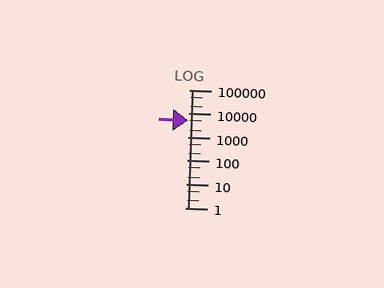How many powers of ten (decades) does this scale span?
The scale spans 5 decades, from 1 to 100000.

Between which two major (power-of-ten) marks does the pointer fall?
The pointer is between 1000 and 10000.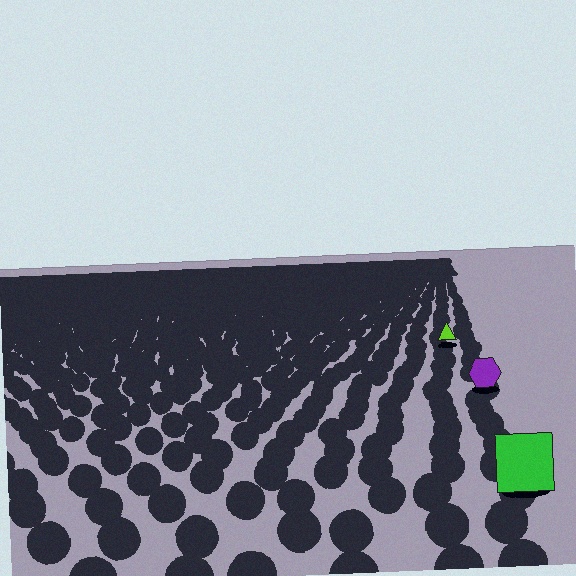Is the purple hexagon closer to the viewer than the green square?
No. The green square is closer — you can tell from the texture gradient: the ground texture is coarser near it.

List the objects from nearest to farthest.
From nearest to farthest: the green square, the purple hexagon, the lime triangle.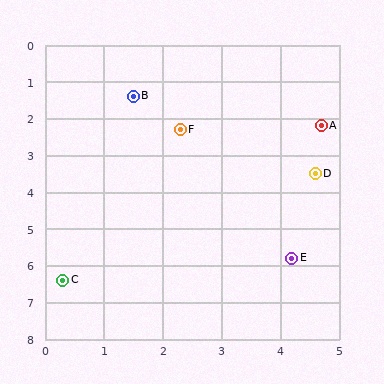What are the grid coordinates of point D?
Point D is at approximately (4.6, 3.5).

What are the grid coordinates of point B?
Point B is at approximately (1.5, 1.4).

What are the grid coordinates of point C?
Point C is at approximately (0.3, 6.4).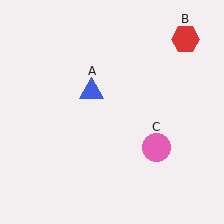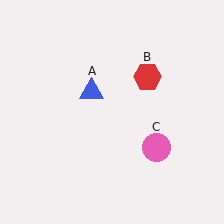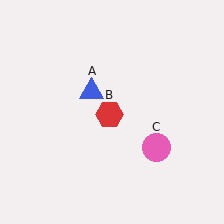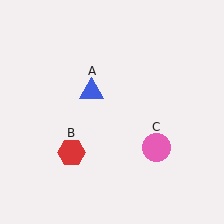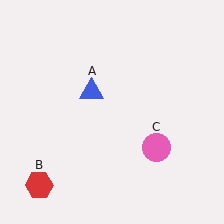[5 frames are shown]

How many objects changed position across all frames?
1 object changed position: red hexagon (object B).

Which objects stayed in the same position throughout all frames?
Blue triangle (object A) and pink circle (object C) remained stationary.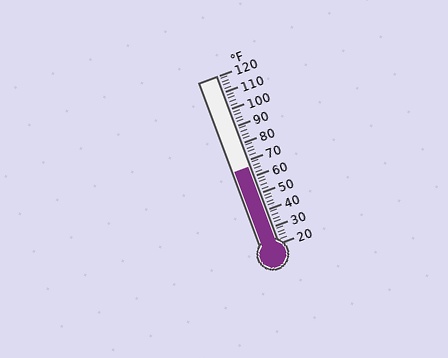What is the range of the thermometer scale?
The thermometer scale ranges from 20°F to 120°F.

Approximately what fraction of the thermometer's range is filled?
The thermometer is filled to approximately 45% of its range.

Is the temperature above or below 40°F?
The temperature is above 40°F.